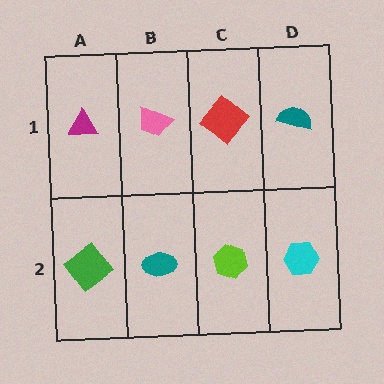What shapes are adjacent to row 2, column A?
A magenta triangle (row 1, column A), a teal ellipse (row 2, column B).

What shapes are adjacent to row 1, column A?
A green diamond (row 2, column A), a pink trapezoid (row 1, column B).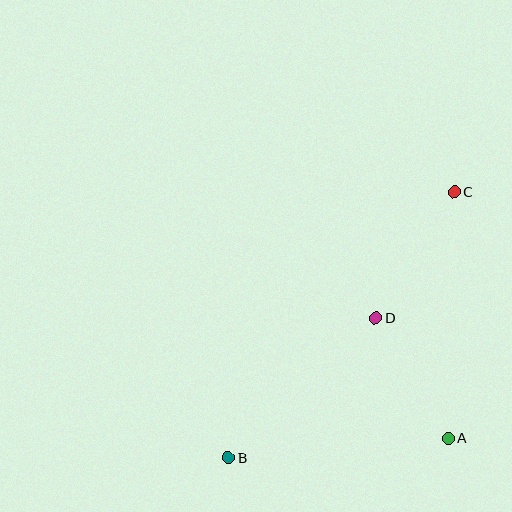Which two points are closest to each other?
Points A and D are closest to each other.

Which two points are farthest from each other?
Points B and C are farthest from each other.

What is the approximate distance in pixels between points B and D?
The distance between B and D is approximately 203 pixels.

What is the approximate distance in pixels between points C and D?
The distance between C and D is approximately 149 pixels.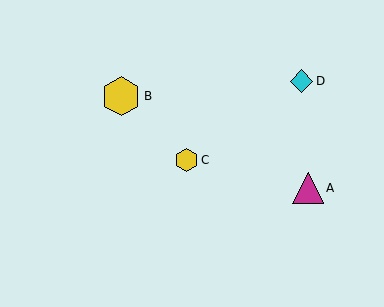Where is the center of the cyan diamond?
The center of the cyan diamond is at (301, 81).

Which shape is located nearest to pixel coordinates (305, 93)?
The cyan diamond (labeled D) at (301, 81) is nearest to that location.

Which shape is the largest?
The yellow hexagon (labeled B) is the largest.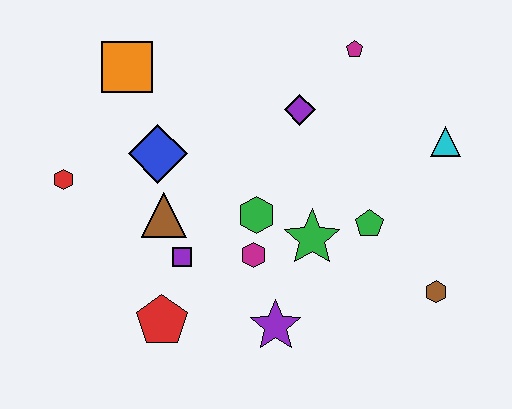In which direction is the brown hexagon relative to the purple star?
The brown hexagon is to the right of the purple star.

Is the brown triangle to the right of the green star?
No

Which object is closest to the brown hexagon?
The green pentagon is closest to the brown hexagon.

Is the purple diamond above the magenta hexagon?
Yes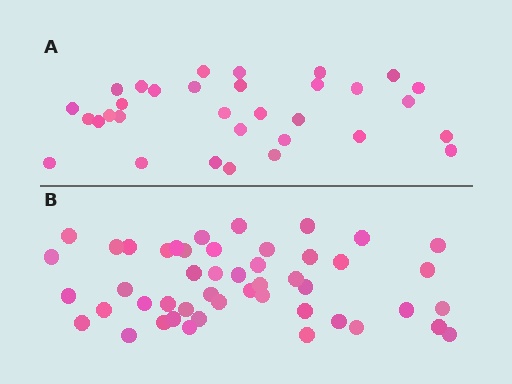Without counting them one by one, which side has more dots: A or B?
Region B (the bottom region) has more dots.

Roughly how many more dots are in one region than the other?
Region B has approximately 15 more dots than region A.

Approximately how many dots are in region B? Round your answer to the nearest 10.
About 50 dots. (The exact count is 48, which rounds to 50.)